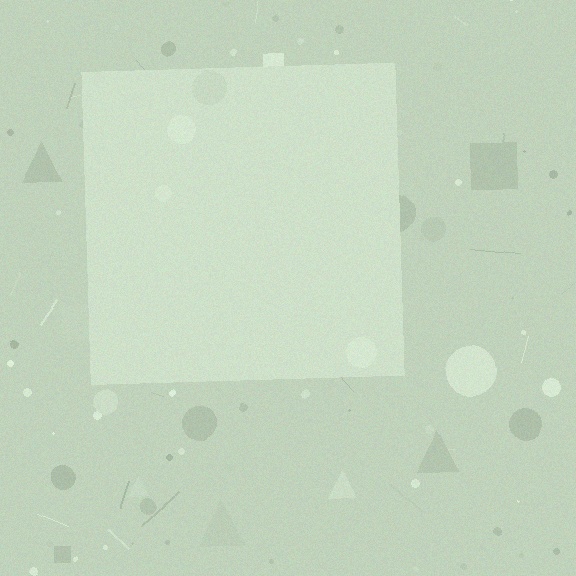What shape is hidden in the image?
A square is hidden in the image.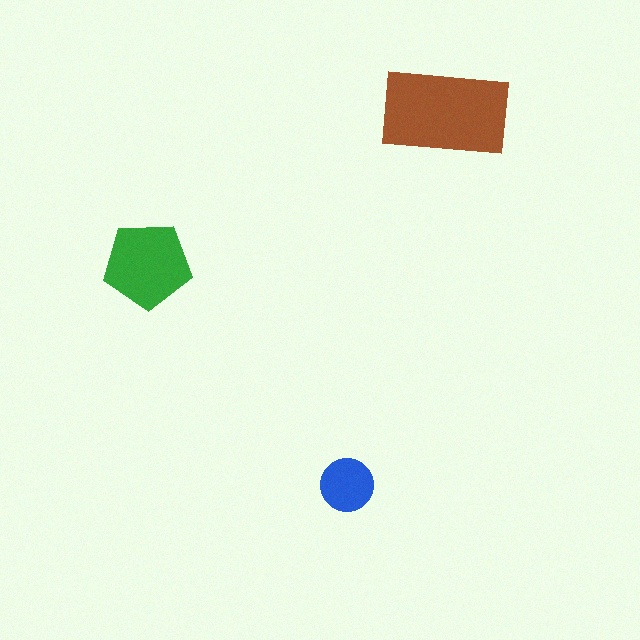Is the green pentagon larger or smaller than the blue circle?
Larger.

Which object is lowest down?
The blue circle is bottommost.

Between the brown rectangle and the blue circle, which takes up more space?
The brown rectangle.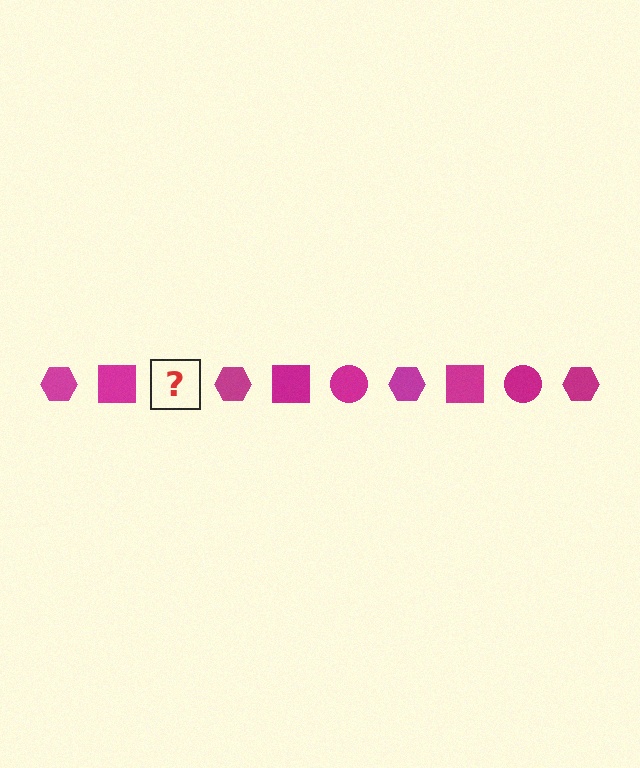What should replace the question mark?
The question mark should be replaced with a magenta circle.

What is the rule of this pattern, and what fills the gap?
The rule is that the pattern cycles through hexagon, square, circle shapes in magenta. The gap should be filled with a magenta circle.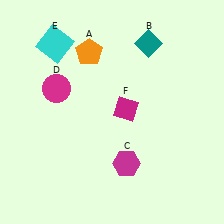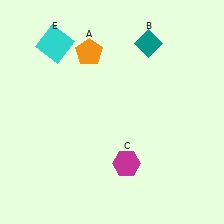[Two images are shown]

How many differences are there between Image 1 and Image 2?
There are 2 differences between the two images.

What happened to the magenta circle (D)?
The magenta circle (D) was removed in Image 2. It was in the top-left area of Image 1.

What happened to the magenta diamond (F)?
The magenta diamond (F) was removed in Image 2. It was in the top-right area of Image 1.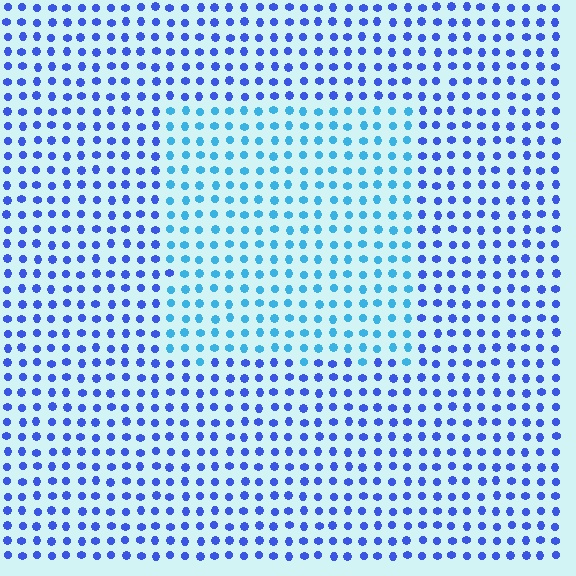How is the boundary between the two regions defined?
The boundary is defined purely by a slight shift in hue (about 33 degrees). Spacing, size, and orientation are identical on both sides.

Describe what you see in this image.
The image is filled with small blue elements in a uniform arrangement. A rectangle-shaped region is visible where the elements are tinted to a slightly different hue, forming a subtle color boundary.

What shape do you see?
I see a rectangle.